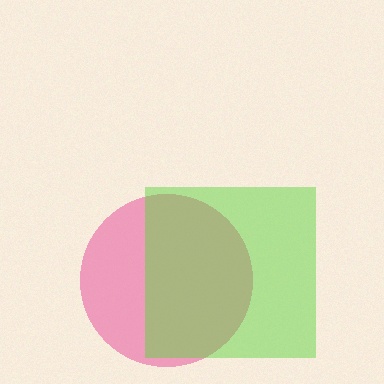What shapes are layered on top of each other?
The layered shapes are: a pink circle, a lime square.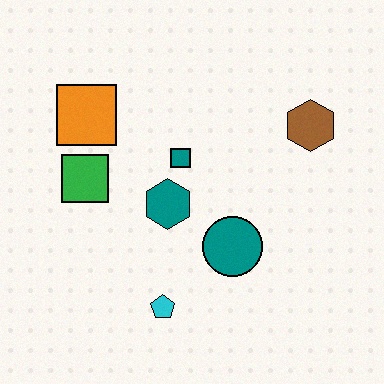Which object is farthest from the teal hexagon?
The brown hexagon is farthest from the teal hexagon.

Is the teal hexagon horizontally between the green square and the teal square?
Yes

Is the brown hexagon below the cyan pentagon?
No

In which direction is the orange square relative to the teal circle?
The orange square is to the left of the teal circle.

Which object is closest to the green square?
The orange square is closest to the green square.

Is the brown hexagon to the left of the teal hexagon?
No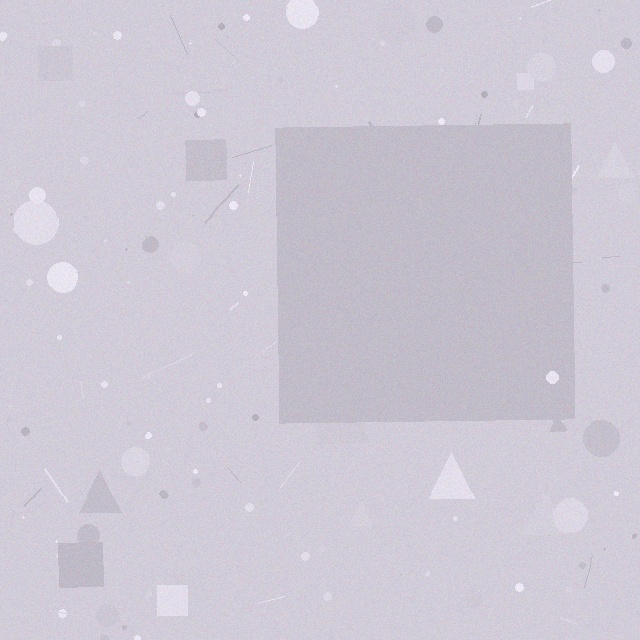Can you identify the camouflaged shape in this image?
The camouflaged shape is a square.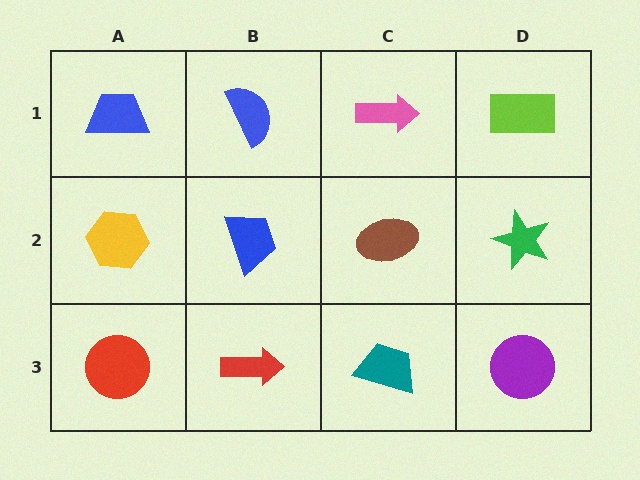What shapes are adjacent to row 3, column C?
A brown ellipse (row 2, column C), a red arrow (row 3, column B), a purple circle (row 3, column D).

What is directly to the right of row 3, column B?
A teal trapezoid.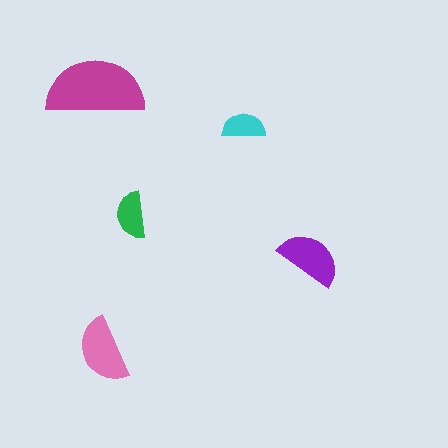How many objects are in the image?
There are 5 objects in the image.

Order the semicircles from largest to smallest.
the magenta one, the pink one, the purple one, the green one, the cyan one.